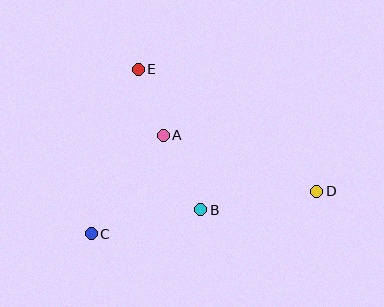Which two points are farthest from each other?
Points C and D are farthest from each other.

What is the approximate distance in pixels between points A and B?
The distance between A and B is approximately 83 pixels.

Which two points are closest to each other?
Points A and E are closest to each other.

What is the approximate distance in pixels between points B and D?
The distance between B and D is approximately 117 pixels.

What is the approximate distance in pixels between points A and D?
The distance between A and D is approximately 164 pixels.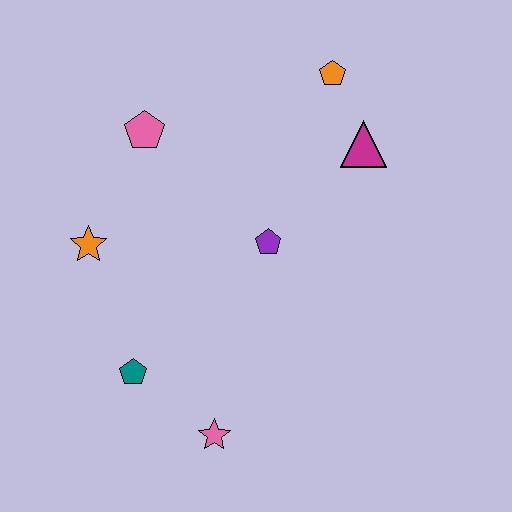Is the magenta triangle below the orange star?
No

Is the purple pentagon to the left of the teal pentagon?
No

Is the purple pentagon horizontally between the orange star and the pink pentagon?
No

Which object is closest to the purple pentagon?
The magenta triangle is closest to the purple pentagon.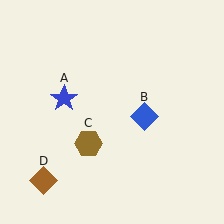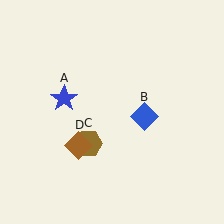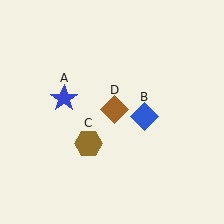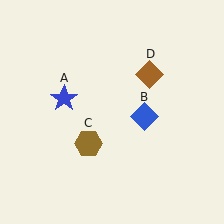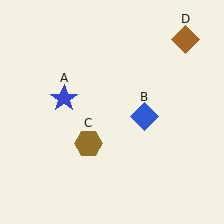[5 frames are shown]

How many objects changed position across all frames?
1 object changed position: brown diamond (object D).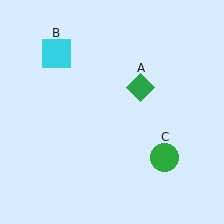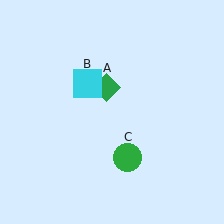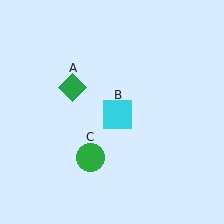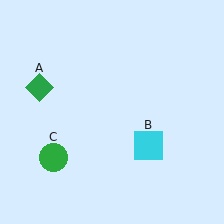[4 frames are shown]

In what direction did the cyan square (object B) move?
The cyan square (object B) moved down and to the right.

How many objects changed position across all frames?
3 objects changed position: green diamond (object A), cyan square (object B), green circle (object C).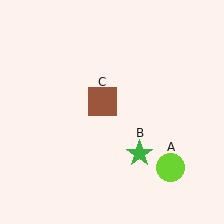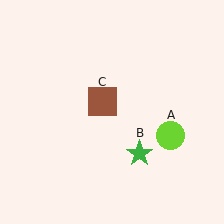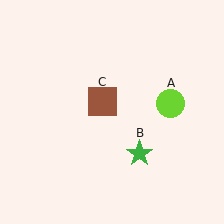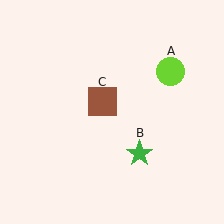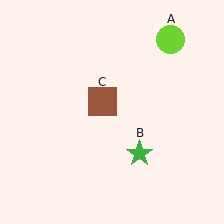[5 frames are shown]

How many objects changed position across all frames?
1 object changed position: lime circle (object A).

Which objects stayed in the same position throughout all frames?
Green star (object B) and brown square (object C) remained stationary.